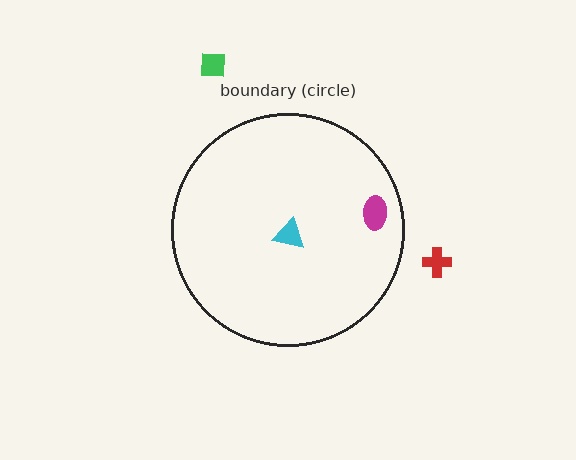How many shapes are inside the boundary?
2 inside, 2 outside.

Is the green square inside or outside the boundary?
Outside.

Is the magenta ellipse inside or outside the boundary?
Inside.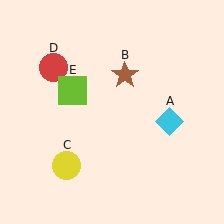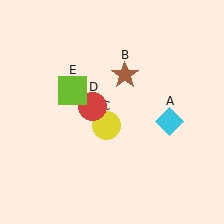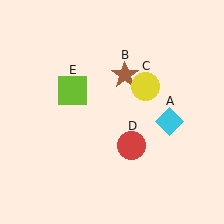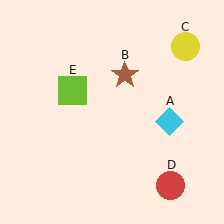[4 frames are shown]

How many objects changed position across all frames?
2 objects changed position: yellow circle (object C), red circle (object D).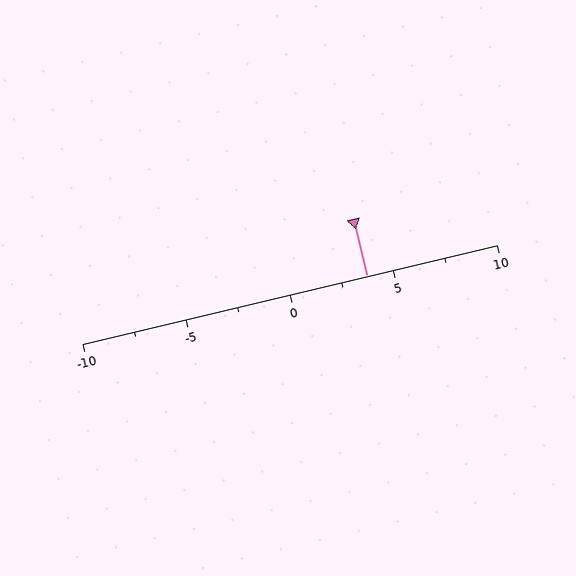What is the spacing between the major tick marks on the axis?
The major ticks are spaced 5 apart.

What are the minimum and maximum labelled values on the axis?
The axis runs from -10 to 10.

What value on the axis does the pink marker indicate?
The marker indicates approximately 3.8.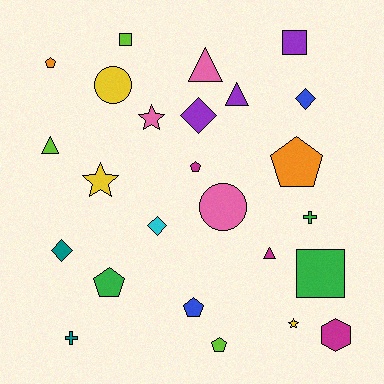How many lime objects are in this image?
There are 3 lime objects.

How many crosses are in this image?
There are 2 crosses.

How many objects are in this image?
There are 25 objects.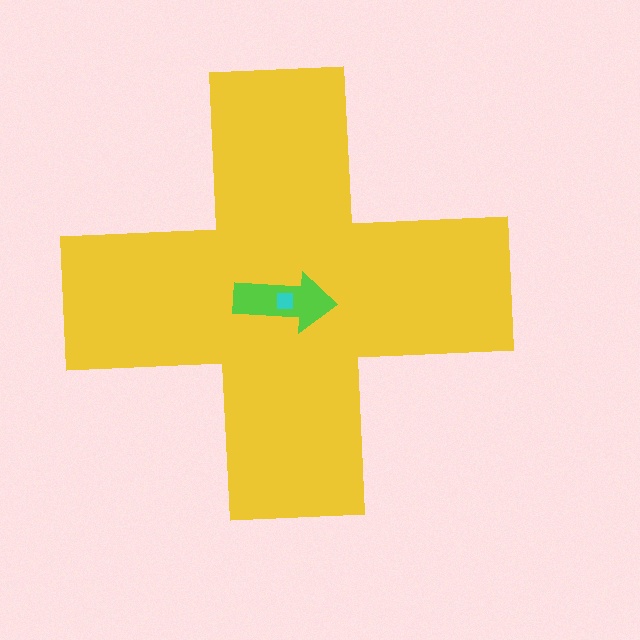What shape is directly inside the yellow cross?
The lime arrow.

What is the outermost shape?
The yellow cross.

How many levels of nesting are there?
3.